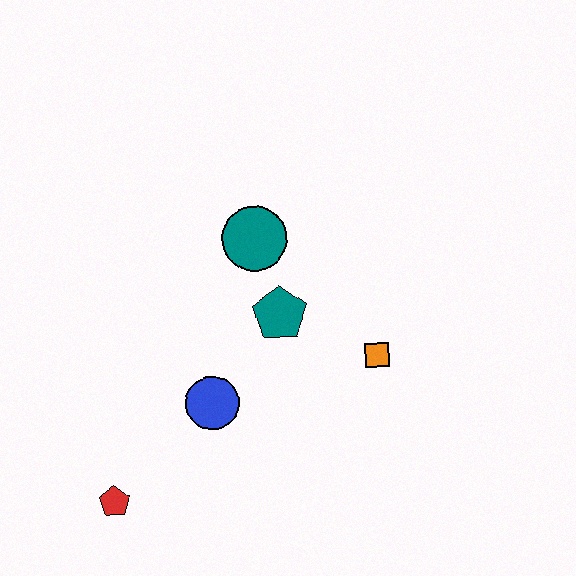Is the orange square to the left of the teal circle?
No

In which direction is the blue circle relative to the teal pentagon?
The blue circle is below the teal pentagon.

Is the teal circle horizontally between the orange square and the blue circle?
Yes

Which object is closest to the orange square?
The teal pentagon is closest to the orange square.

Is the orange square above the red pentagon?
Yes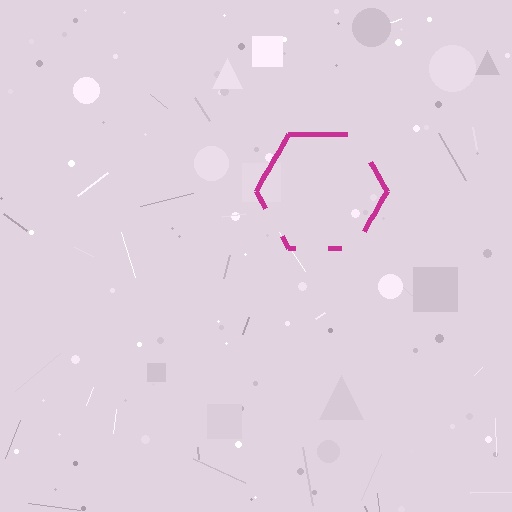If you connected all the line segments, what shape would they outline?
They would outline a hexagon.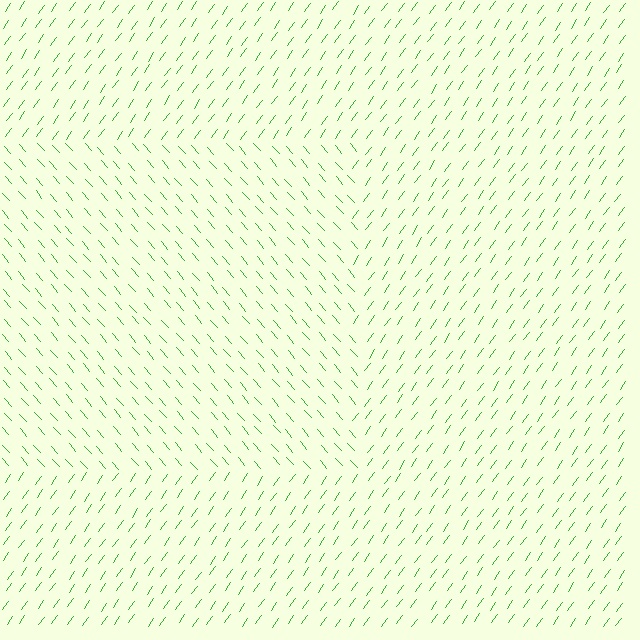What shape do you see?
I see a rectangle.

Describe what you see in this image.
The image is filled with small green line segments. A rectangle region in the image has lines oriented differently from the surrounding lines, creating a visible texture boundary.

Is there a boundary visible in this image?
Yes, there is a texture boundary formed by a change in line orientation.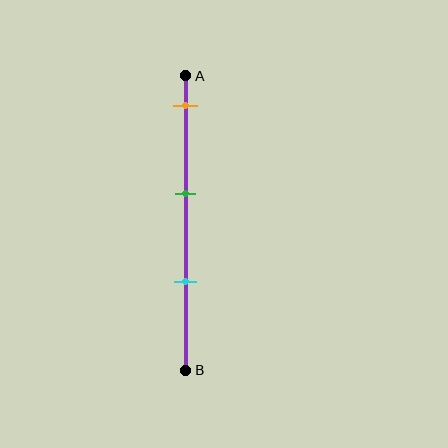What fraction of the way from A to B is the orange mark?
The orange mark is approximately 10% (0.1) of the way from A to B.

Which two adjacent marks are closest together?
The green and cyan marks are the closest adjacent pair.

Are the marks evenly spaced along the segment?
Yes, the marks are approximately evenly spaced.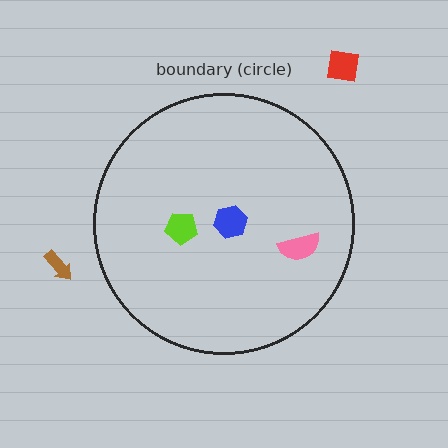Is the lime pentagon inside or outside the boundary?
Inside.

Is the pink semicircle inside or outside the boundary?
Inside.